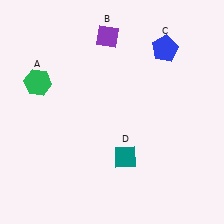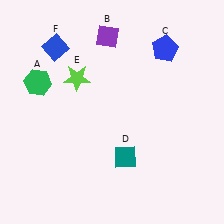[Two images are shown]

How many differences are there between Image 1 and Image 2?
There are 2 differences between the two images.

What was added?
A lime star (E), a blue diamond (F) were added in Image 2.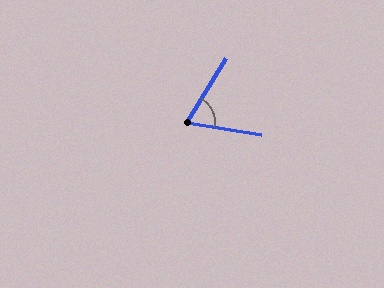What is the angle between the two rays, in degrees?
Approximately 68 degrees.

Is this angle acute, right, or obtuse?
It is acute.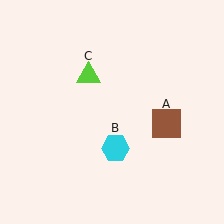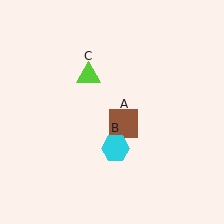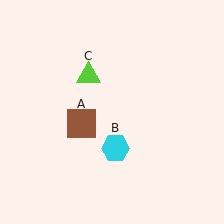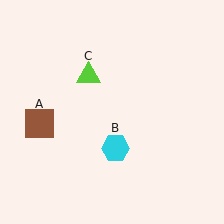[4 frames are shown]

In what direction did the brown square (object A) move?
The brown square (object A) moved left.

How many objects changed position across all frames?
1 object changed position: brown square (object A).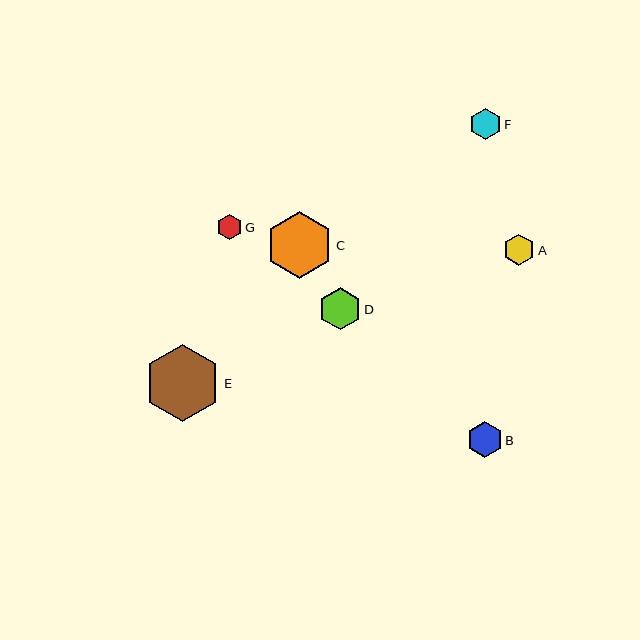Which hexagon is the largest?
Hexagon E is the largest with a size of approximately 77 pixels.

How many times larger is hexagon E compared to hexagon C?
Hexagon E is approximately 1.1 times the size of hexagon C.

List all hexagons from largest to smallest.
From largest to smallest: E, C, D, B, F, A, G.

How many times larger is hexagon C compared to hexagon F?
Hexagon C is approximately 2.1 times the size of hexagon F.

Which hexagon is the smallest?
Hexagon G is the smallest with a size of approximately 25 pixels.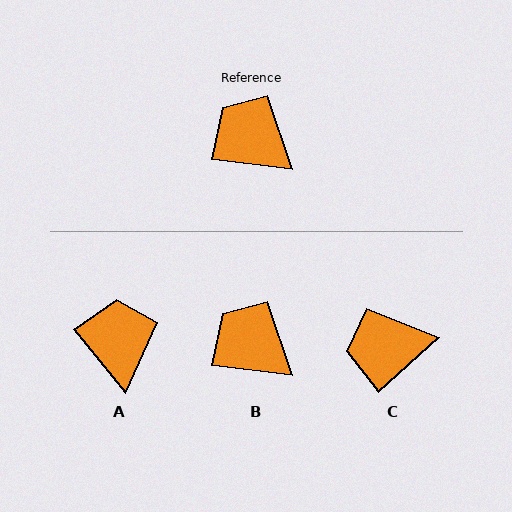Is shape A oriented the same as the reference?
No, it is off by about 44 degrees.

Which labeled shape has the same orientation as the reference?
B.